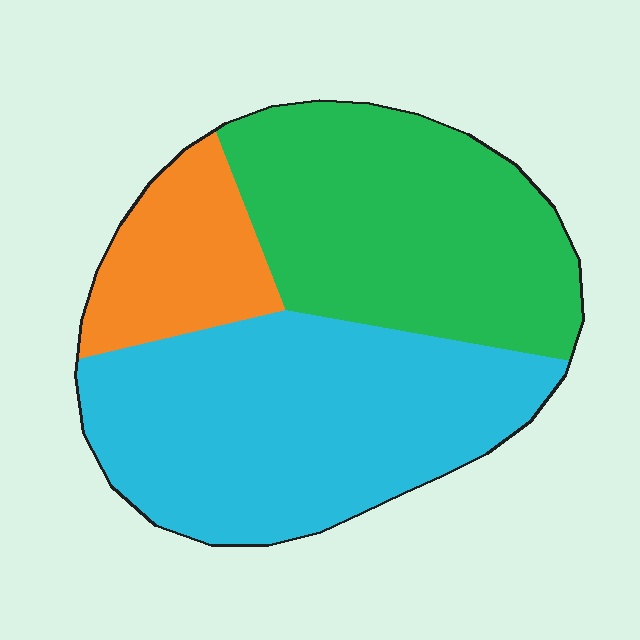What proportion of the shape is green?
Green takes up about three eighths (3/8) of the shape.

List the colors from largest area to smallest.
From largest to smallest: cyan, green, orange.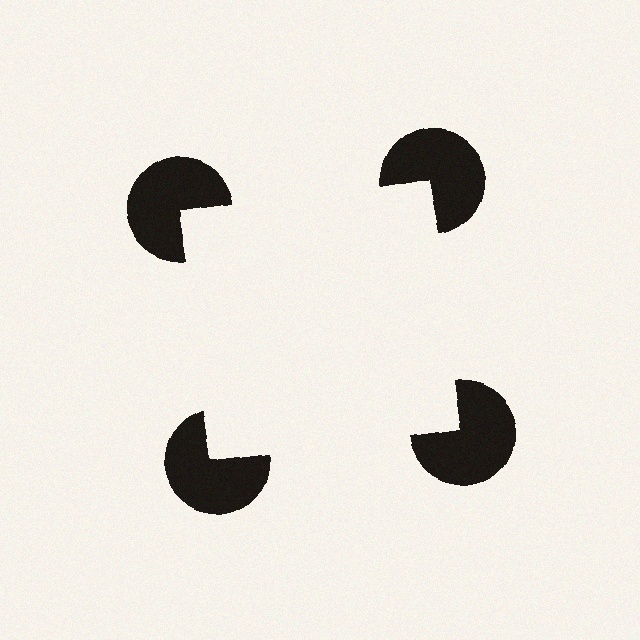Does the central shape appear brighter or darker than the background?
It typically appears slightly brighter than the background, even though no actual brightness change is drawn.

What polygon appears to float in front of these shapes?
An illusory square — its edges are inferred from the aligned wedge cuts in the pac-man discs, not physically drawn.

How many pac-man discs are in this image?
There are 4 — one at each vertex of the illusory square.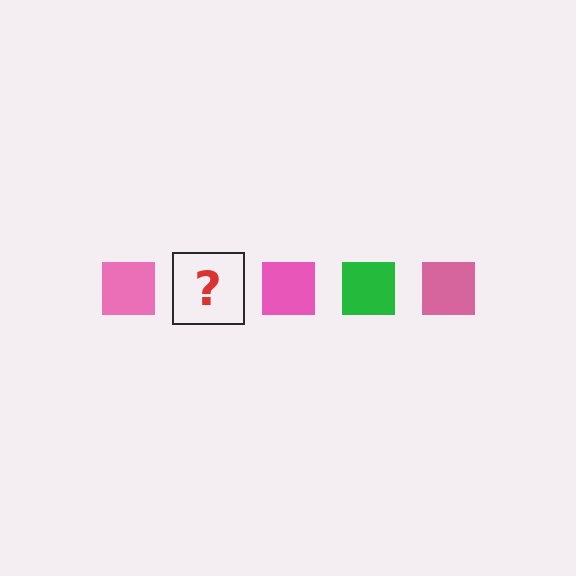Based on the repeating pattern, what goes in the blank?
The blank should be a green square.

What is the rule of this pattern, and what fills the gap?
The rule is that the pattern cycles through pink, green squares. The gap should be filled with a green square.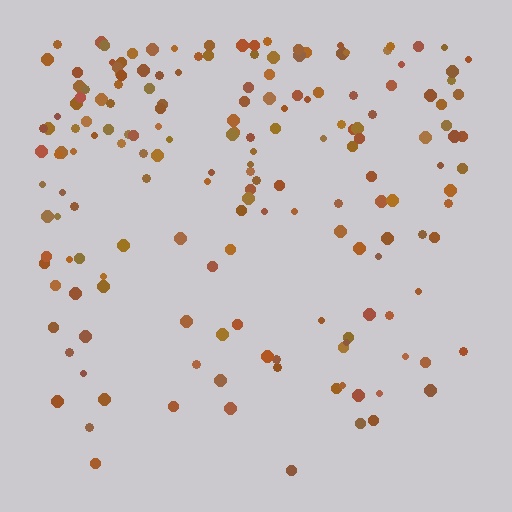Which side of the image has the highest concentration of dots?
The top.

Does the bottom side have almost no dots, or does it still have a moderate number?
Still a moderate number, just noticeably fewer than the top.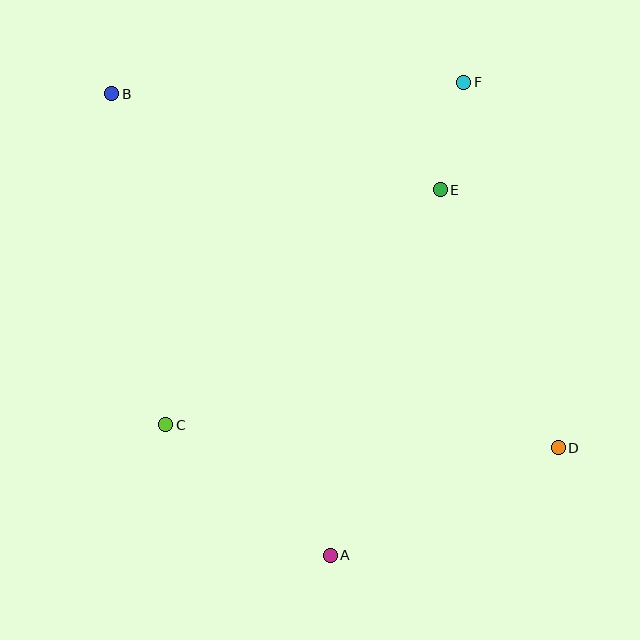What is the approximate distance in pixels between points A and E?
The distance between A and E is approximately 382 pixels.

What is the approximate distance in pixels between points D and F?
The distance between D and F is approximately 377 pixels.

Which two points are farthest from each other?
Points B and D are farthest from each other.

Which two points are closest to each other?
Points E and F are closest to each other.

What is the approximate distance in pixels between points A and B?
The distance between A and B is approximately 511 pixels.